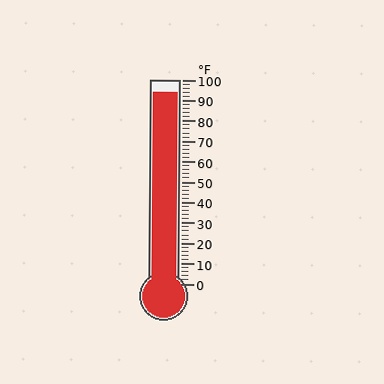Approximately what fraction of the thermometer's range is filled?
The thermometer is filled to approximately 95% of its range.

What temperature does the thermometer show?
The thermometer shows approximately 94°F.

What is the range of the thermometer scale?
The thermometer scale ranges from 0°F to 100°F.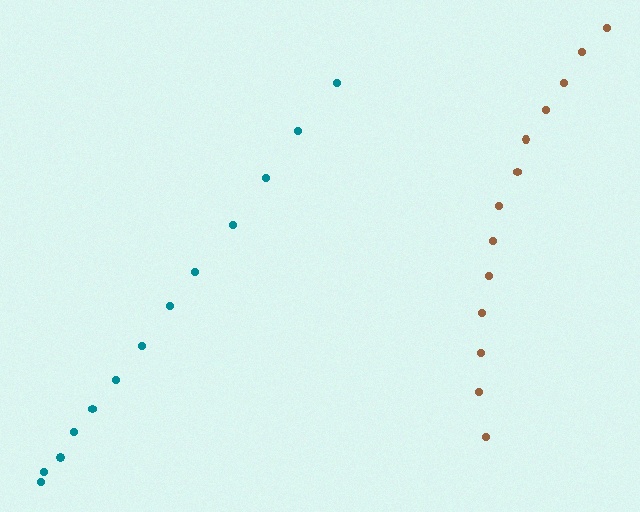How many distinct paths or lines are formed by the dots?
There are 2 distinct paths.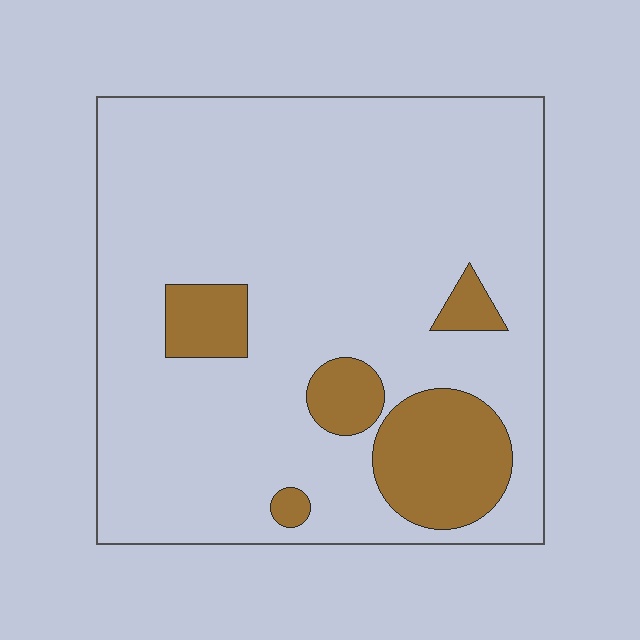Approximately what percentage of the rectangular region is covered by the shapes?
Approximately 15%.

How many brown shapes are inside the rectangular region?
5.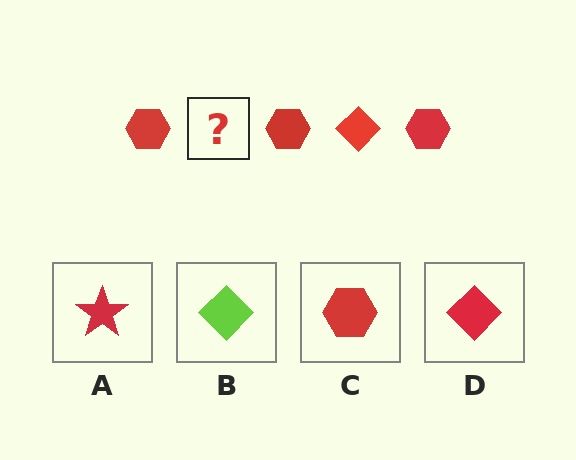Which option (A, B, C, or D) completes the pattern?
D.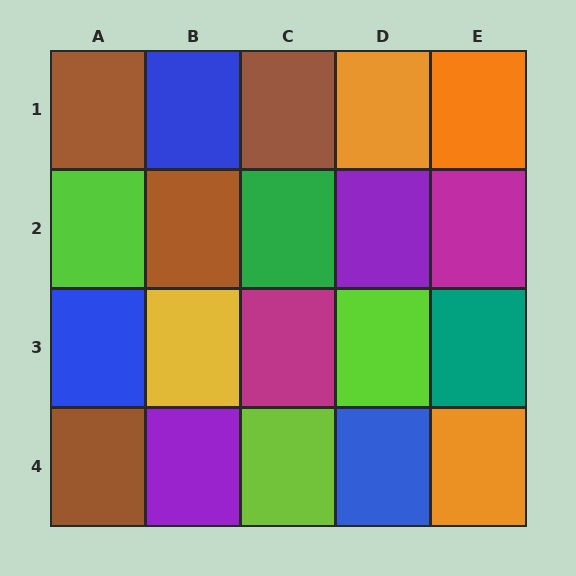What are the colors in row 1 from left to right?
Brown, blue, brown, orange, orange.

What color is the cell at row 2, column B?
Brown.